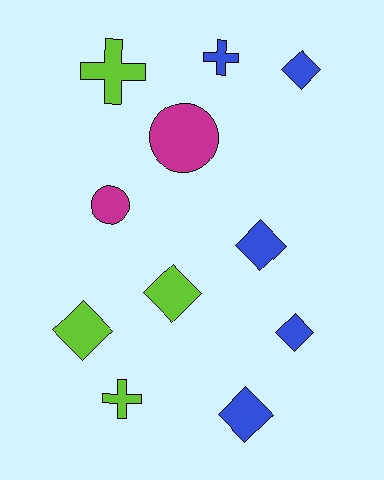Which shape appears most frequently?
Diamond, with 6 objects.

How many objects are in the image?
There are 11 objects.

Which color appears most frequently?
Blue, with 5 objects.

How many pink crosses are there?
There are no pink crosses.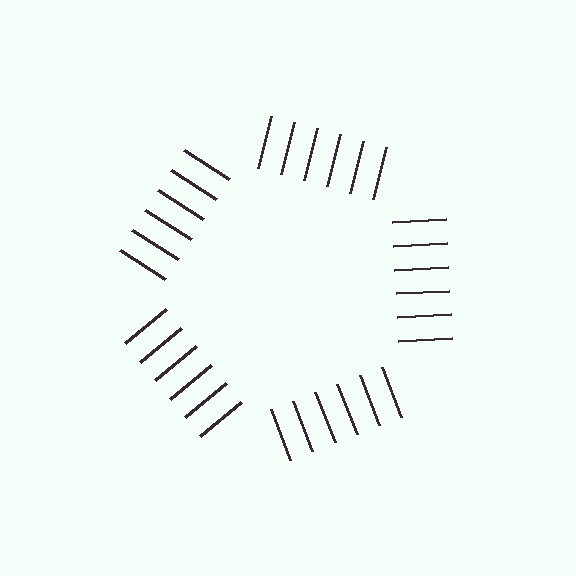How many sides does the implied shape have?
5 sides — the line-ends trace a pentagon.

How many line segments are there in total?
30 — 6 along each of the 5 edges.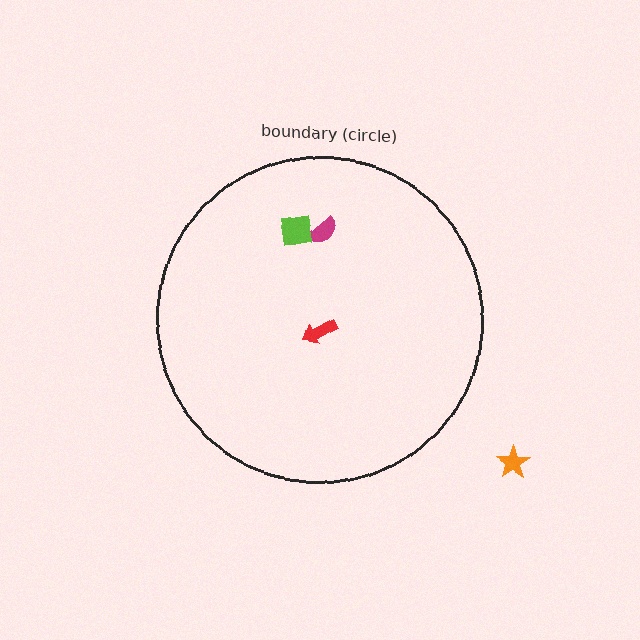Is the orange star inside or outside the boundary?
Outside.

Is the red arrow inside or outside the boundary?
Inside.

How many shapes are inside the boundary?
3 inside, 1 outside.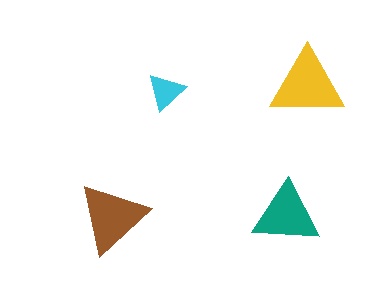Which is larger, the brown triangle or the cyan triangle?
The brown one.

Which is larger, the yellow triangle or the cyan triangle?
The yellow one.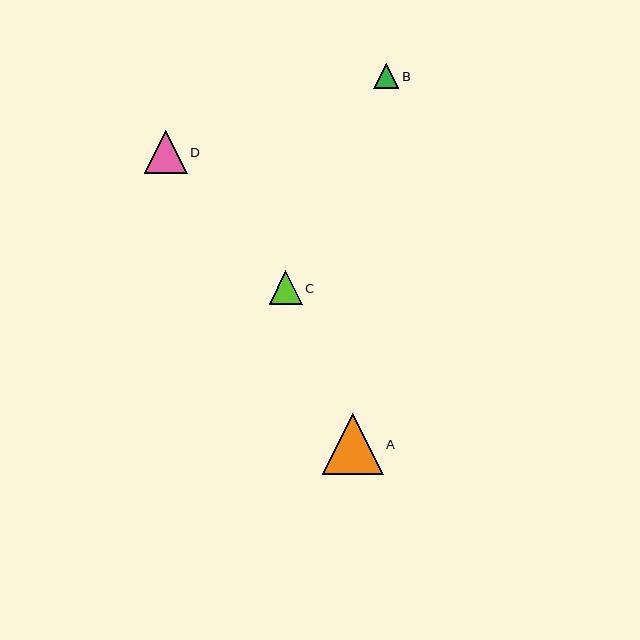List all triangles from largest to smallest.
From largest to smallest: A, D, C, B.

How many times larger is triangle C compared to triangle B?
Triangle C is approximately 1.3 times the size of triangle B.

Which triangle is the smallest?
Triangle B is the smallest with a size of approximately 25 pixels.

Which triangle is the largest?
Triangle A is the largest with a size of approximately 61 pixels.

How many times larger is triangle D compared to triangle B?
Triangle D is approximately 1.7 times the size of triangle B.